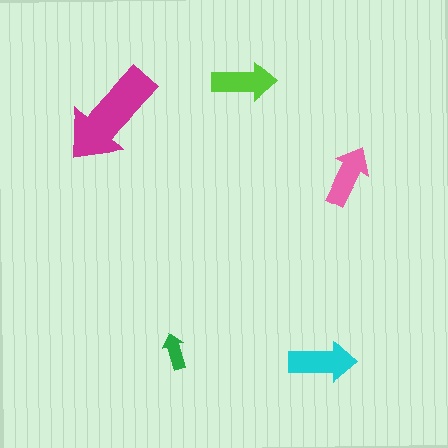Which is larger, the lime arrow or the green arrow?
The lime one.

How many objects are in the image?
There are 5 objects in the image.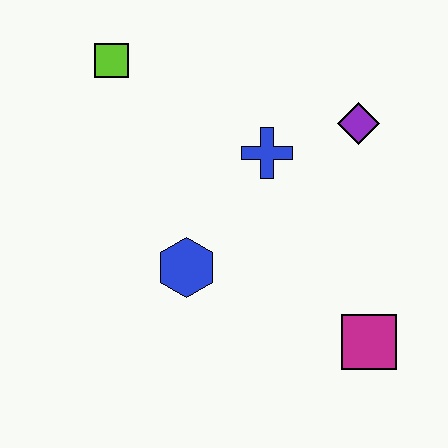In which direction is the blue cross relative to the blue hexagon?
The blue cross is above the blue hexagon.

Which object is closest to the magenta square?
The blue hexagon is closest to the magenta square.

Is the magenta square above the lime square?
No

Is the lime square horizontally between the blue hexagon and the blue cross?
No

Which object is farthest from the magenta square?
The lime square is farthest from the magenta square.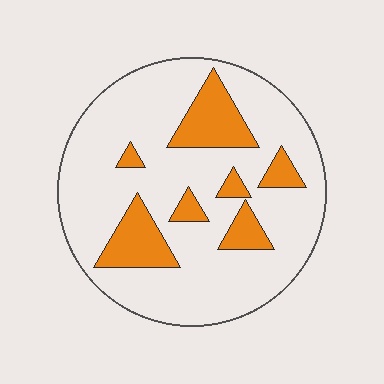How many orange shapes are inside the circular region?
7.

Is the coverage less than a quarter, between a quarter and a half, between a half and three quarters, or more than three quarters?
Less than a quarter.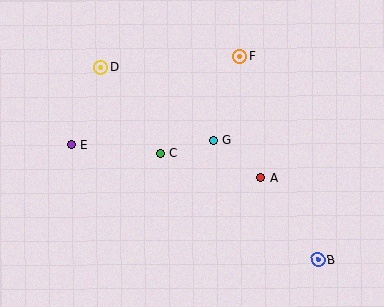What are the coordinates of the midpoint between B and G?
The midpoint between B and G is at (265, 200).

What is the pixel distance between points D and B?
The distance between D and B is 290 pixels.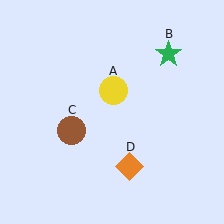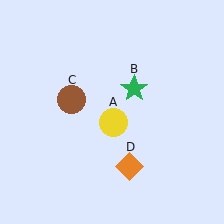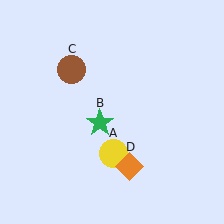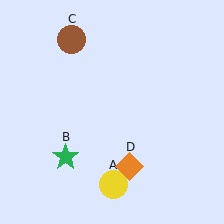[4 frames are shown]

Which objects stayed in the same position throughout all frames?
Orange diamond (object D) remained stationary.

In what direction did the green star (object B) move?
The green star (object B) moved down and to the left.